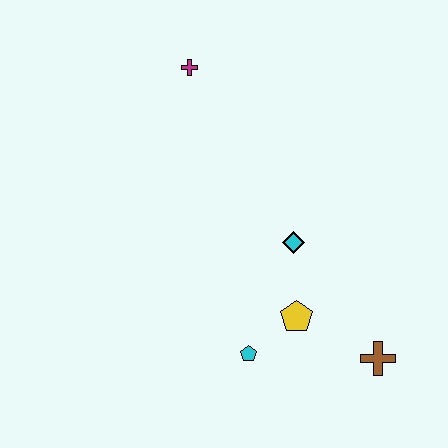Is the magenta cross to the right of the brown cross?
No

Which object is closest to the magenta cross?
The cyan diamond is closest to the magenta cross.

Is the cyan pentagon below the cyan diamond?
Yes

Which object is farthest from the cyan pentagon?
The magenta cross is farthest from the cyan pentagon.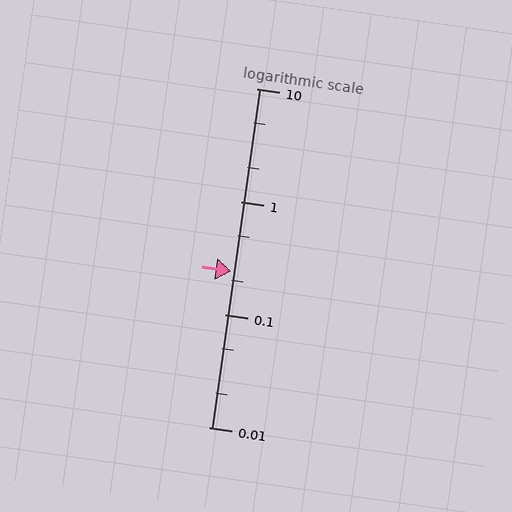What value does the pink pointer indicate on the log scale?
The pointer indicates approximately 0.24.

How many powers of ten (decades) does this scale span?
The scale spans 3 decades, from 0.01 to 10.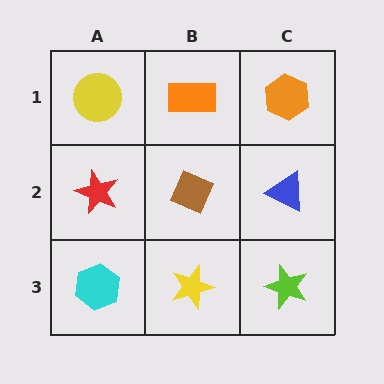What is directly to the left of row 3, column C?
A yellow star.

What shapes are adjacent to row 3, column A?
A red star (row 2, column A), a yellow star (row 3, column B).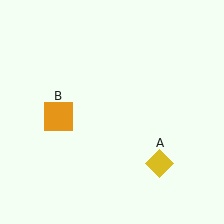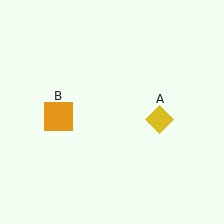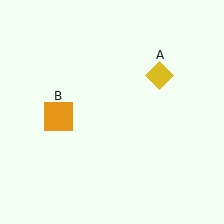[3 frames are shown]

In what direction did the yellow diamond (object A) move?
The yellow diamond (object A) moved up.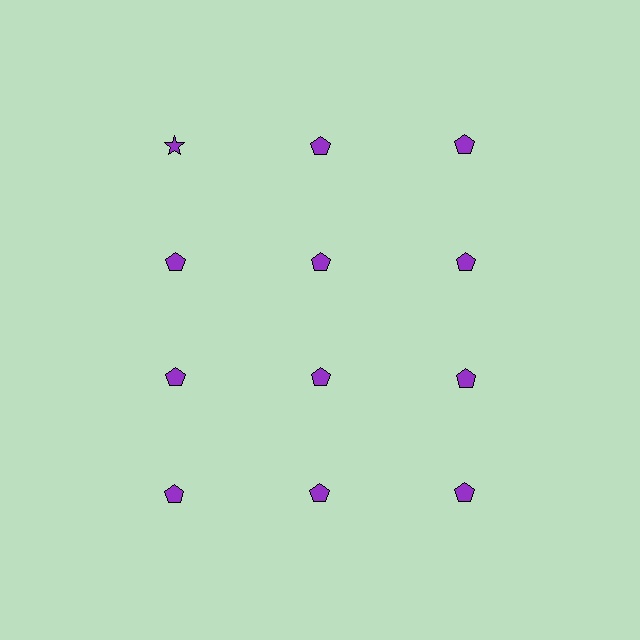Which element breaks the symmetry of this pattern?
The purple star in the top row, leftmost column breaks the symmetry. All other shapes are purple pentagons.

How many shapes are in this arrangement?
There are 12 shapes arranged in a grid pattern.